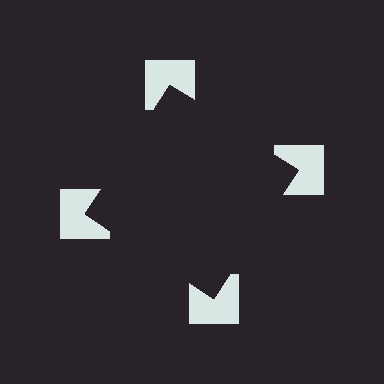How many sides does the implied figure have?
4 sides.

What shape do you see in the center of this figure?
An illusory square — its edges are inferred from the aligned wedge cuts in the notched squares, not physically drawn.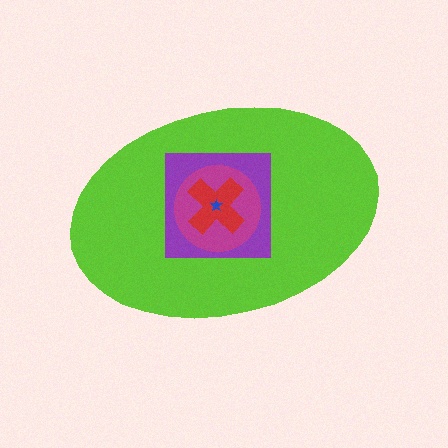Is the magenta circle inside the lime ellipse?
Yes.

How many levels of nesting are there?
5.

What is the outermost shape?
The lime ellipse.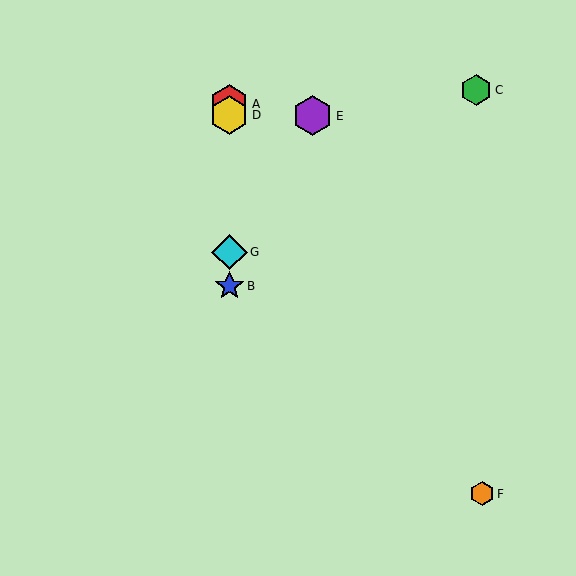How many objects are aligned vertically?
4 objects (A, B, D, G) are aligned vertically.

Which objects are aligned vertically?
Objects A, B, D, G are aligned vertically.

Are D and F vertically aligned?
No, D is at x≈229 and F is at x≈482.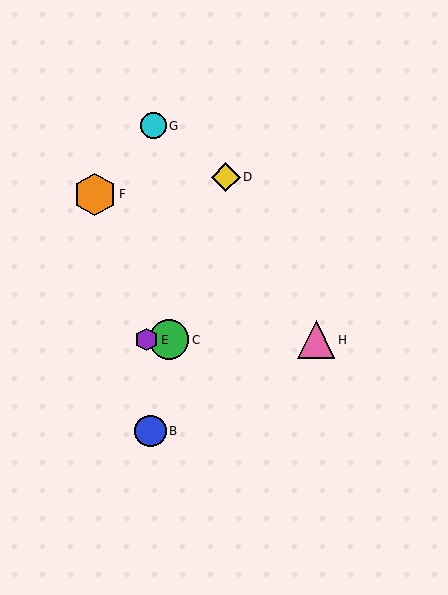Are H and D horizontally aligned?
No, H is at y≈340 and D is at y≈177.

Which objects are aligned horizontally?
Objects A, C, E, H are aligned horizontally.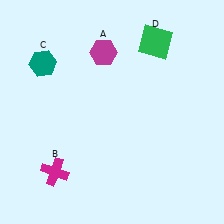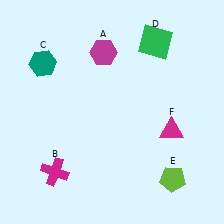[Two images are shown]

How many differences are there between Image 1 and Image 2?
There are 2 differences between the two images.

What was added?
A lime pentagon (E), a magenta triangle (F) were added in Image 2.